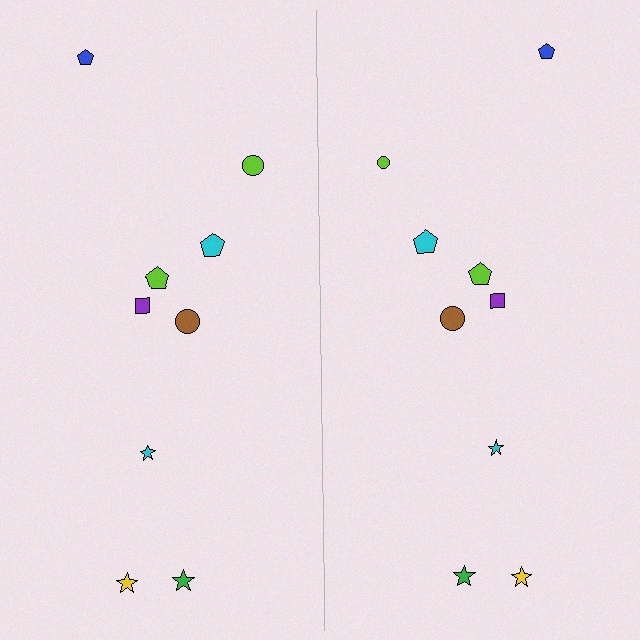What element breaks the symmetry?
The lime circle on the right side has a different size than its mirror counterpart.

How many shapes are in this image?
There are 18 shapes in this image.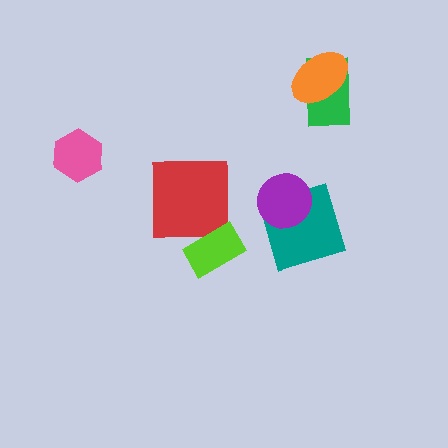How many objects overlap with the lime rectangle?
1 object overlaps with the lime rectangle.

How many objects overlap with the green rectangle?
1 object overlaps with the green rectangle.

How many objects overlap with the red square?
1 object overlaps with the red square.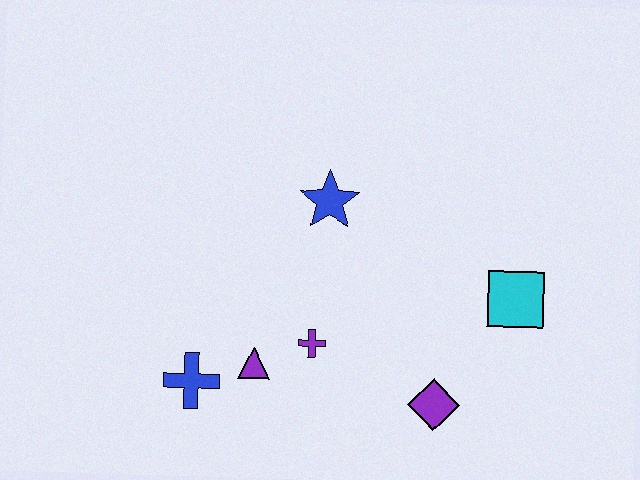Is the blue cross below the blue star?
Yes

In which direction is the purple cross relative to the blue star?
The purple cross is below the blue star.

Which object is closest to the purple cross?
The purple triangle is closest to the purple cross.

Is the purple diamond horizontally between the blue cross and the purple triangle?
No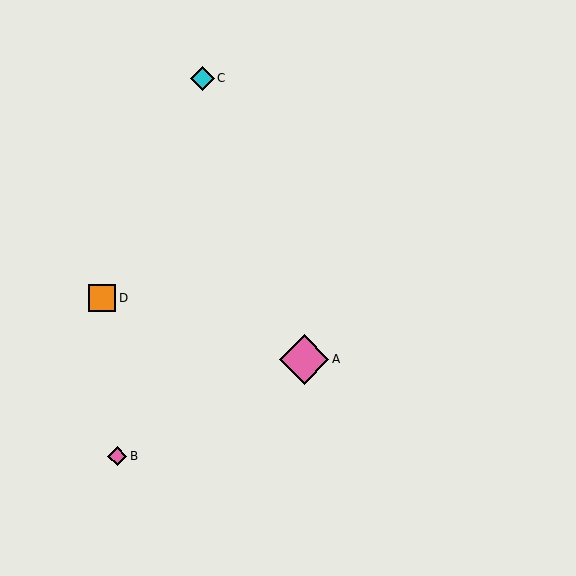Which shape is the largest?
The pink diamond (labeled A) is the largest.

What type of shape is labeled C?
Shape C is a cyan diamond.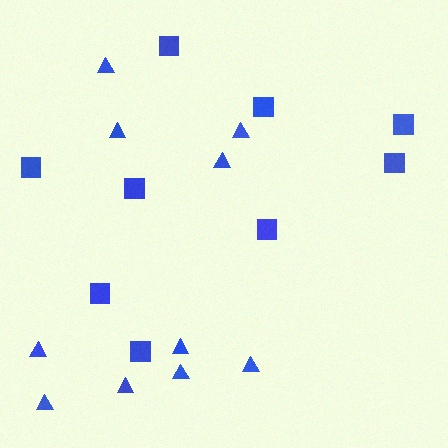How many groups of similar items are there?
There are 2 groups: one group of squares (9) and one group of triangles (10).